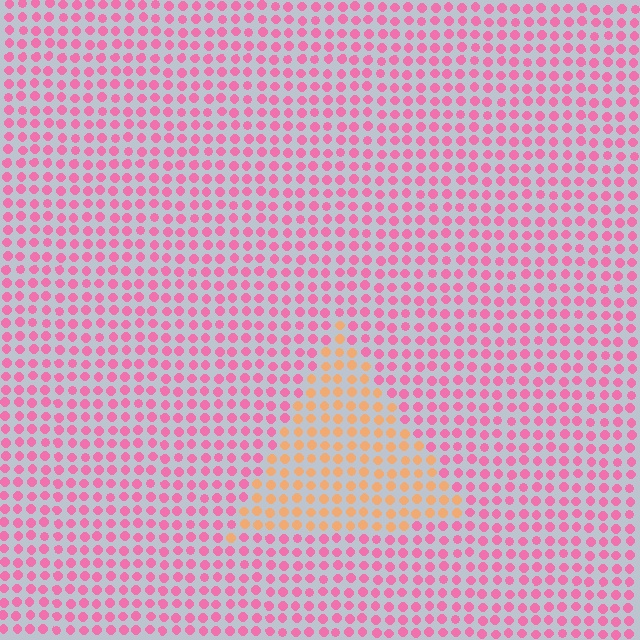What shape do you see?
I see a triangle.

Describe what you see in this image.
The image is filled with small pink elements in a uniform arrangement. A triangle-shaped region is visible where the elements are tinted to a slightly different hue, forming a subtle color boundary.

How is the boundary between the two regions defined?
The boundary is defined purely by a slight shift in hue (about 55 degrees). Spacing, size, and orientation are identical on both sides.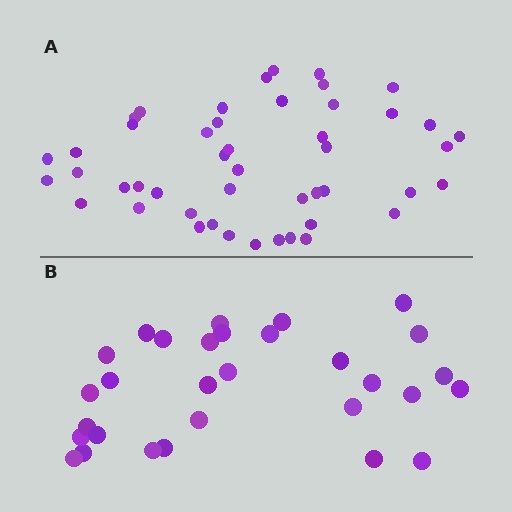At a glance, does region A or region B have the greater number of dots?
Region A (the top region) has more dots.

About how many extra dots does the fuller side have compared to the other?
Region A has approximately 15 more dots than region B.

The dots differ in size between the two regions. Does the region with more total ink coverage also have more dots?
No. Region B has more total ink coverage because its dots are larger, but region A actually contains more individual dots. Total area can be misleading — the number of items is what matters here.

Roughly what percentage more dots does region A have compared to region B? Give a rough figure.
About 55% more.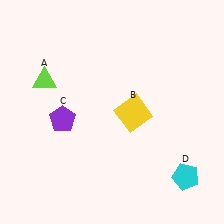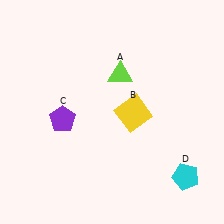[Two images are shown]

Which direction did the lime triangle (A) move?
The lime triangle (A) moved right.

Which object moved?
The lime triangle (A) moved right.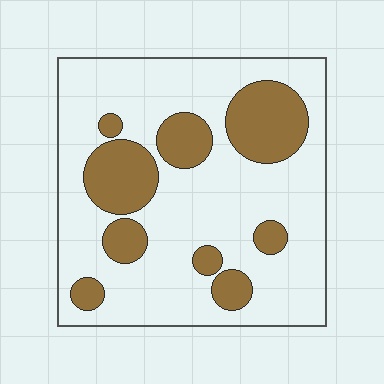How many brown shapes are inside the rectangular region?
9.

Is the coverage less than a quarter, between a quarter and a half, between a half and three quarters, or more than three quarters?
Between a quarter and a half.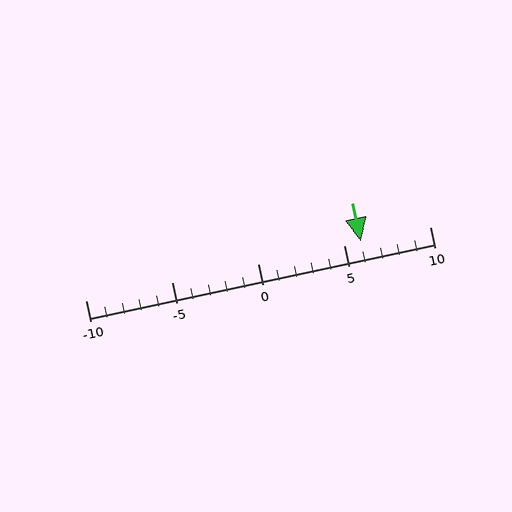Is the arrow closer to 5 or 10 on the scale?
The arrow is closer to 5.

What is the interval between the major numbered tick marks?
The major tick marks are spaced 5 units apart.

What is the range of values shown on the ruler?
The ruler shows values from -10 to 10.